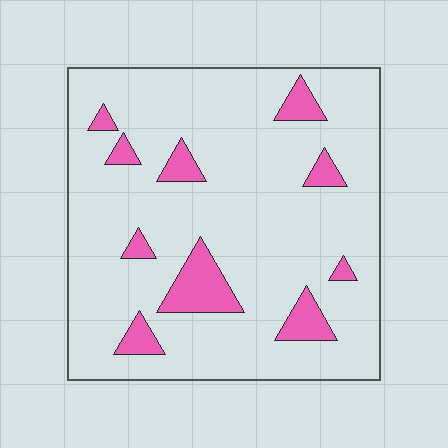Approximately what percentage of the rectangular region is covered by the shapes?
Approximately 10%.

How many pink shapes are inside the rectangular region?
10.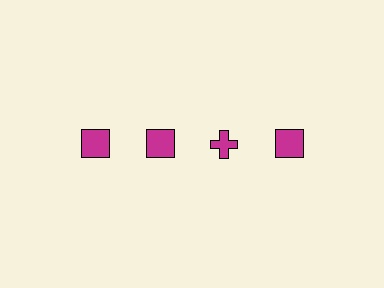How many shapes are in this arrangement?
There are 4 shapes arranged in a grid pattern.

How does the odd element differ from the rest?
It has a different shape: cross instead of square.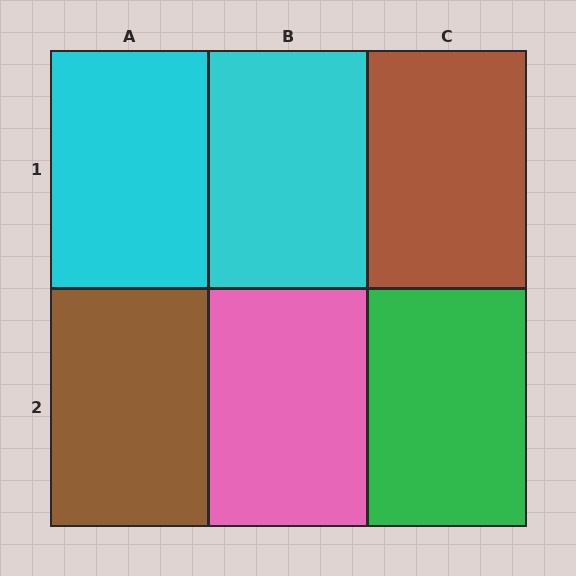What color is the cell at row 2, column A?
Brown.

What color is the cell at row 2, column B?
Pink.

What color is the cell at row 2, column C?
Green.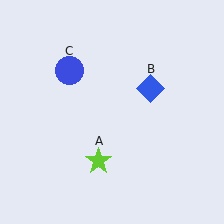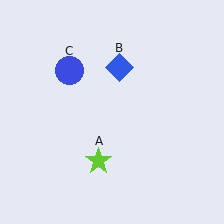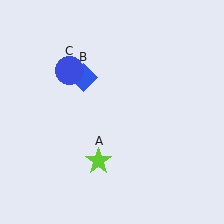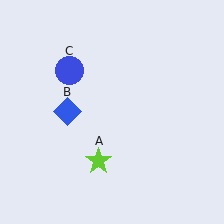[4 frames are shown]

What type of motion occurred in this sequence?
The blue diamond (object B) rotated counterclockwise around the center of the scene.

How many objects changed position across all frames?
1 object changed position: blue diamond (object B).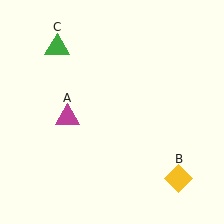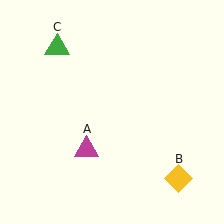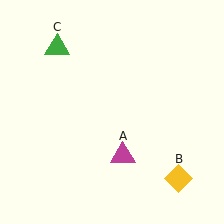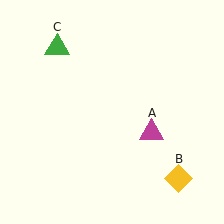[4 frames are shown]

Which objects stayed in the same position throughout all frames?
Yellow diamond (object B) and green triangle (object C) remained stationary.